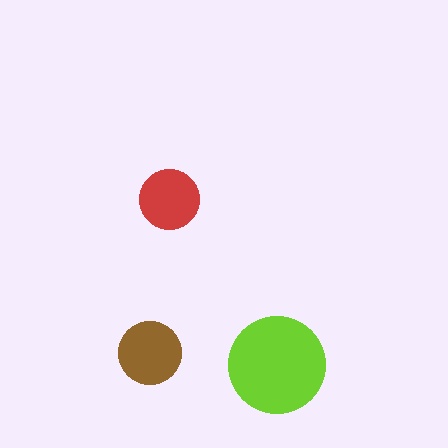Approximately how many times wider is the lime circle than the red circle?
About 1.5 times wider.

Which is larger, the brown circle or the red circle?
The brown one.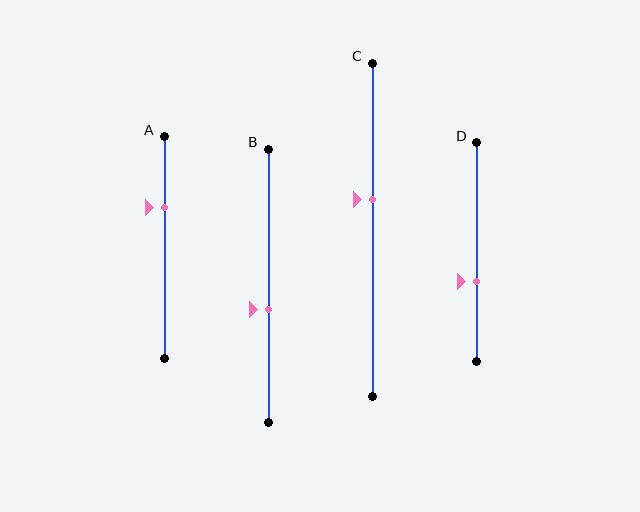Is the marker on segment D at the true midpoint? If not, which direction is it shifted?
No, the marker on segment D is shifted downward by about 14% of the segment length.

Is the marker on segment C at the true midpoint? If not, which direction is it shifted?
No, the marker on segment C is shifted upward by about 9% of the segment length.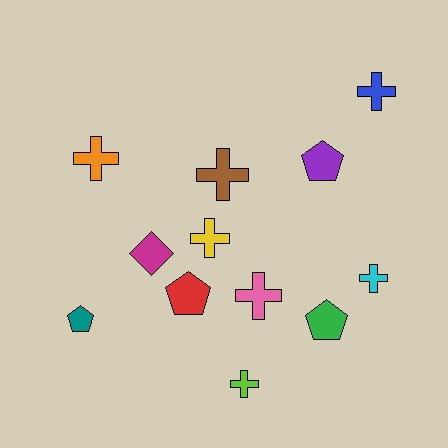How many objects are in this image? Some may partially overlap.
There are 12 objects.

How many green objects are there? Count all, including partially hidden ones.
There is 1 green object.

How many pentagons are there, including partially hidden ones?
There are 4 pentagons.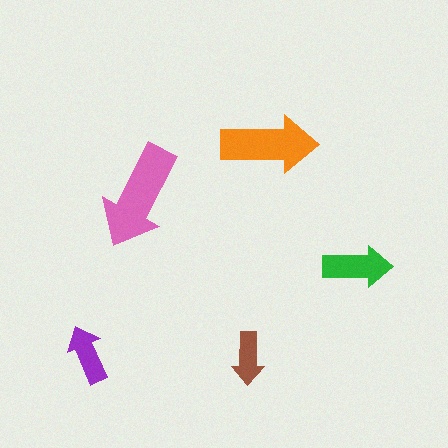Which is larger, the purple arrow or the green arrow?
The green one.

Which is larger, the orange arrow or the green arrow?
The orange one.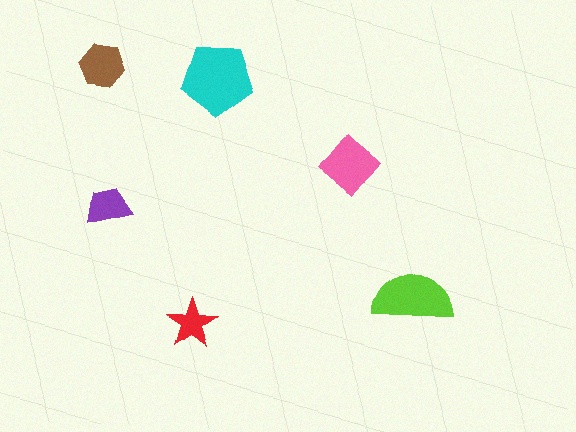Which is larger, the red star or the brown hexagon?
The brown hexagon.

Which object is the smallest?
The red star.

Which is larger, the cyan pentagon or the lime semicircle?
The cyan pentagon.